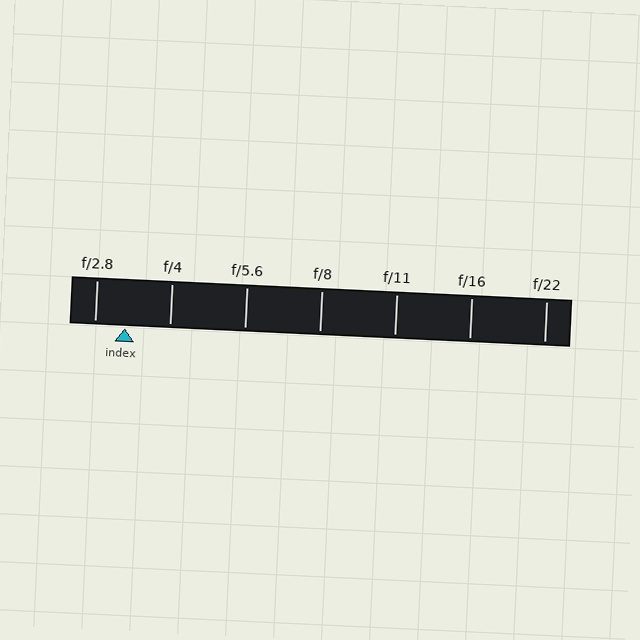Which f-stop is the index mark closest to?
The index mark is closest to f/2.8.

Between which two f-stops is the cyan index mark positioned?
The index mark is between f/2.8 and f/4.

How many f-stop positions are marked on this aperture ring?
There are 7 f-stop positions marked.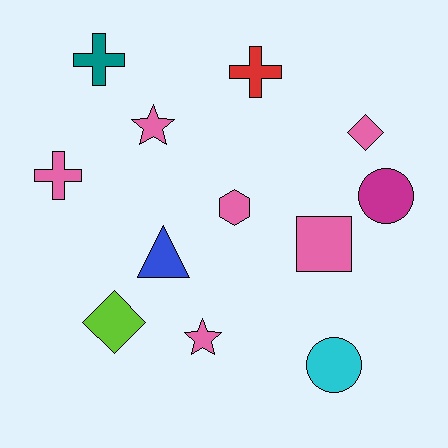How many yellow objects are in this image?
There are no yellow objects.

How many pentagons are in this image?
There are no pentagons.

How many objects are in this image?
There are 12 objects.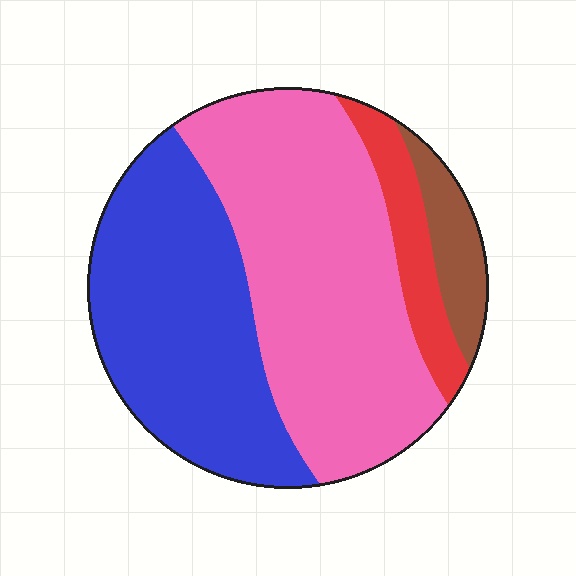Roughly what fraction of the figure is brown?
Brown takes up about one tenth (1/10) of the figure.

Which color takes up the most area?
Pink, at roughly 45%.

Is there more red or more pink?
Pink.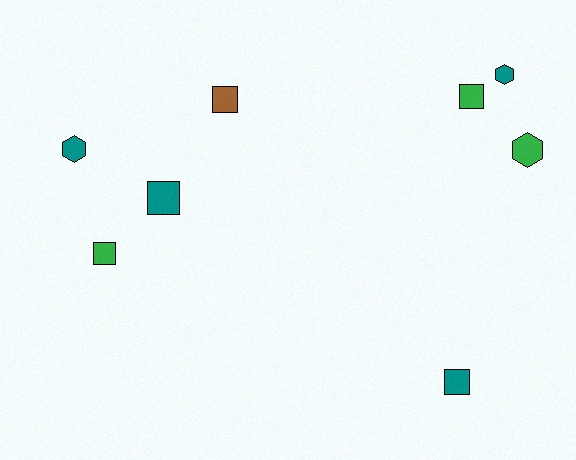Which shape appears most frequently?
Square, with 5 objects.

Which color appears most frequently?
Teal, with 4 objects.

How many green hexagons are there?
There is 1 green hexagon.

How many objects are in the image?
There are 8 objects.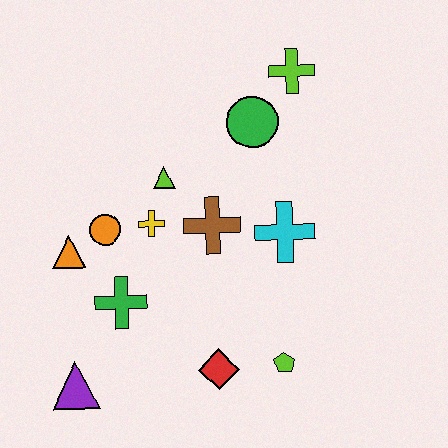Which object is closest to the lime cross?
The green circle is closest to the lime cross.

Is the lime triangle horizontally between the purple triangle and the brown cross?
Yes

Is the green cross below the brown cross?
Yes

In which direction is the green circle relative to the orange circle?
The green circle is to the right of the orange circle.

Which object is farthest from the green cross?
The lime cross is farthest from the green cross.